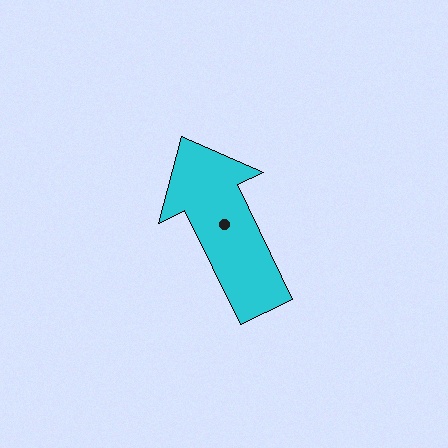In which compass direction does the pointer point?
Northwest.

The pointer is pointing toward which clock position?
Roughly 11 o'clock.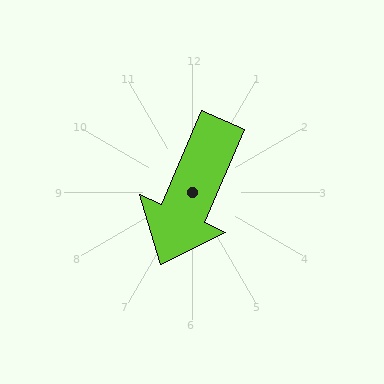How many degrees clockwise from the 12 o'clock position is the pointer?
Approximately 203 degrees.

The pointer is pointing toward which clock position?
Roughly 7 o'clock.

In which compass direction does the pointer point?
Southwest.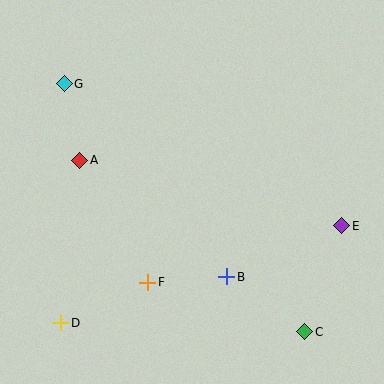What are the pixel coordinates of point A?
Point A is at (80, 160).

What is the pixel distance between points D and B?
The distance between D and B is 172 pixels.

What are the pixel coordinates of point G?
Point G is at (64, 84).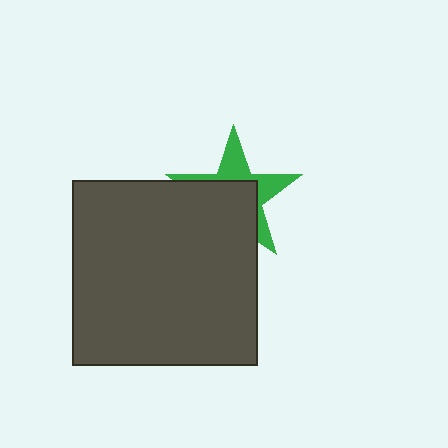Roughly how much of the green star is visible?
A small part of it is visible (roughly 43%).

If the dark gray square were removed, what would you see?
You would see the complete green star.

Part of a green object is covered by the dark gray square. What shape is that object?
It is a star.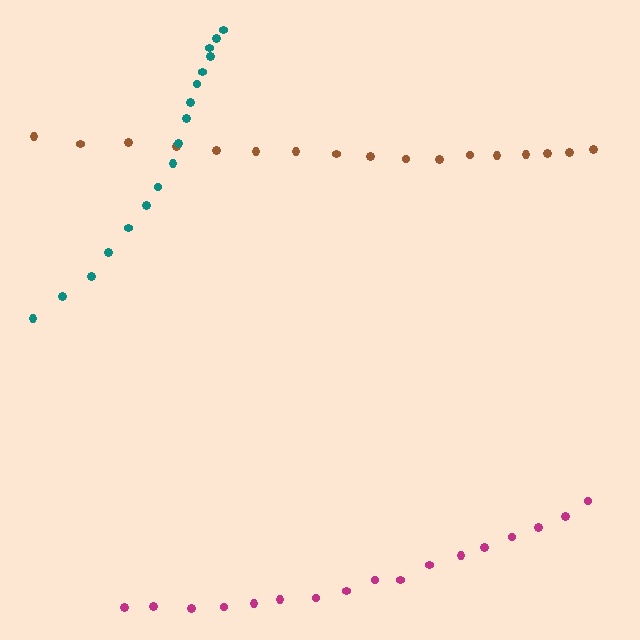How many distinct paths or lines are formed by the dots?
There are 3 distinct paths.